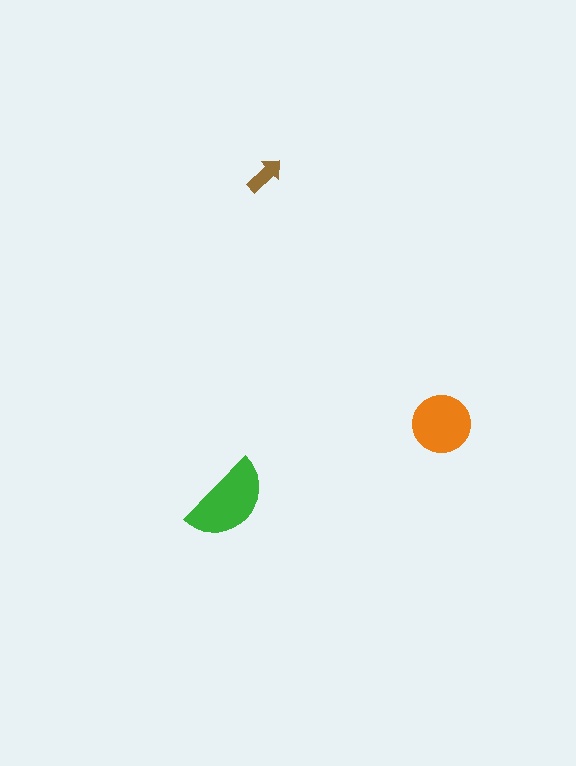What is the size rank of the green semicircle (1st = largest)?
1st.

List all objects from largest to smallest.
The green semicircle, the orange circle, the brown arrow.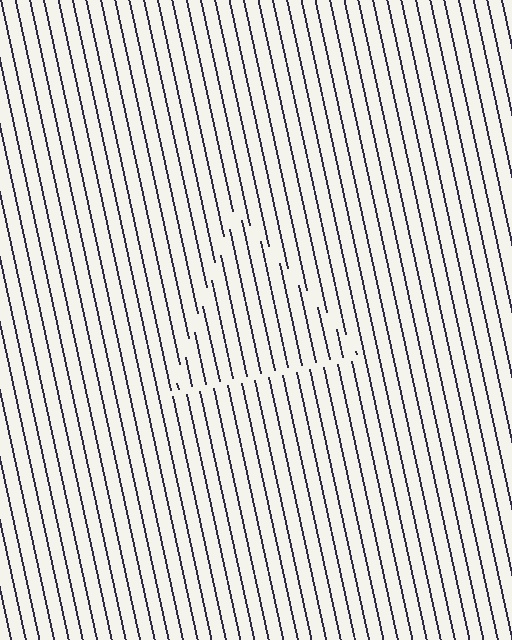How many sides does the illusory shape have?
3 sides — the line-ends trace a triangle.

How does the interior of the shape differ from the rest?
The interior of the shape contains the same grating, shifted by half a period — the contour is defined by the phase discontinuity where line-ends from the inner and outer gratings abut.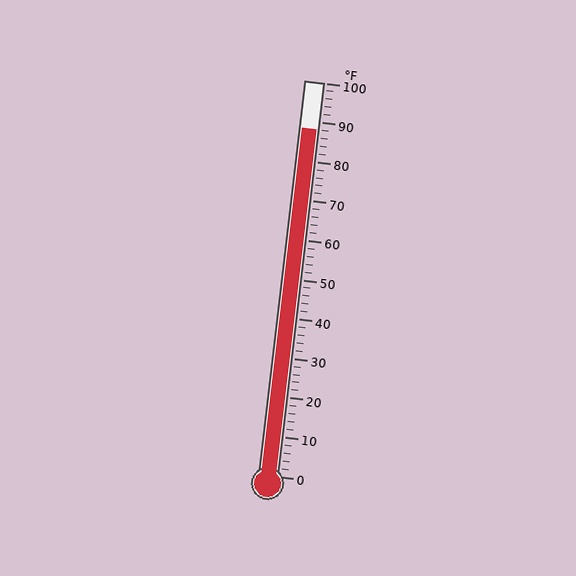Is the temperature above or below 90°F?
The temperature is below 90°F.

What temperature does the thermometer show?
The thermometer shows approximately 88°F.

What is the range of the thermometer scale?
The thermometer scale ranges from 0°F to 100°F.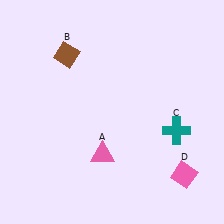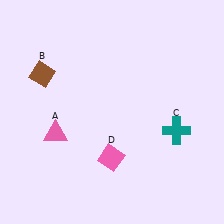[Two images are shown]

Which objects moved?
The objects that moved are: the pink triangle (A), the brown diamond (B), the pink diamond (D).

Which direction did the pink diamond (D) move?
The pink diamond (D) moved left.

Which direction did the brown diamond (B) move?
The brown diamond (B) moved left.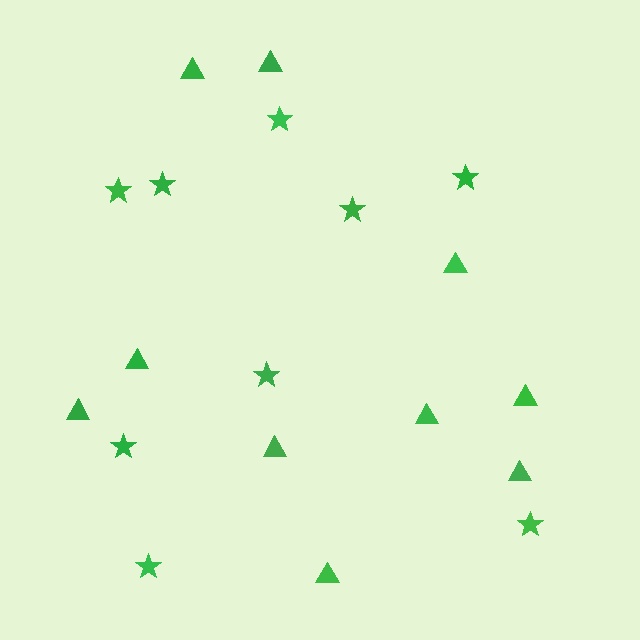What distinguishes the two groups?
There are 2 groups: one group of triangles (10) and one group of stars (9).